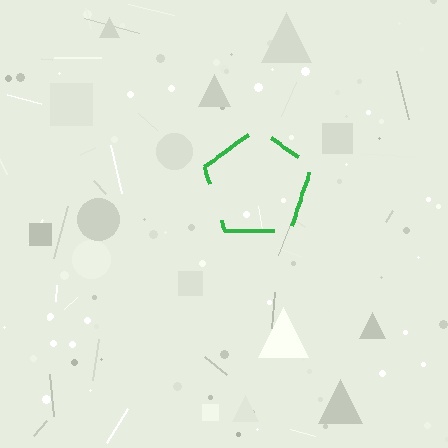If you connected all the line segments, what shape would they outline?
They would outline a pentagon.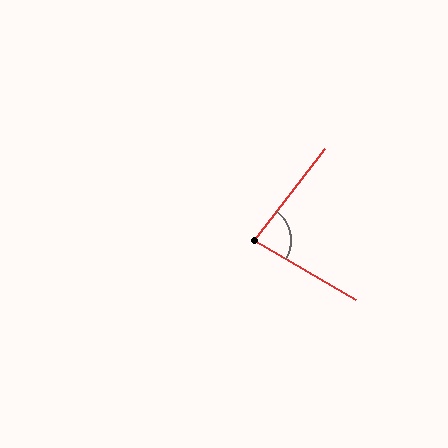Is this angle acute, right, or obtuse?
It is acute.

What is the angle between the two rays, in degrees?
Approximately 83 degrees.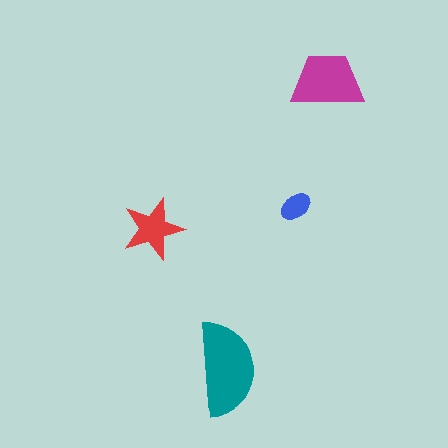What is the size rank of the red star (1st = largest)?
3rd.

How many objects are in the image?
There are 4 objects in the image.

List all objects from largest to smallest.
The teal semicircle, the magenta trapezoid, the red star, the blue ellipse.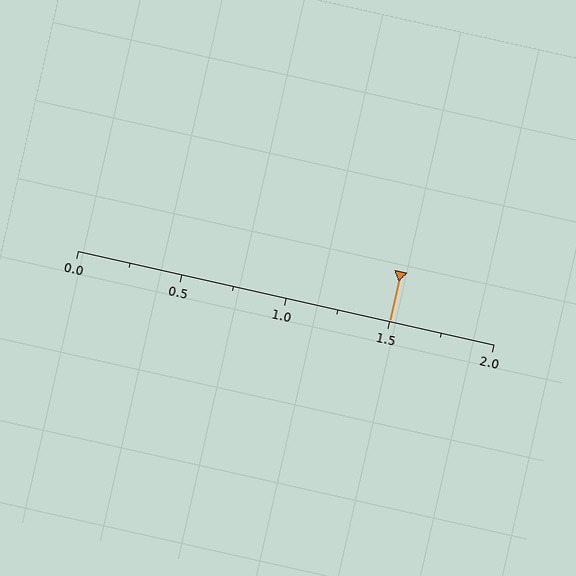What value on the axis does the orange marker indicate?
The marker indicates approximately 1.5.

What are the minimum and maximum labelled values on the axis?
The axis runs from 0.0 to 2.0.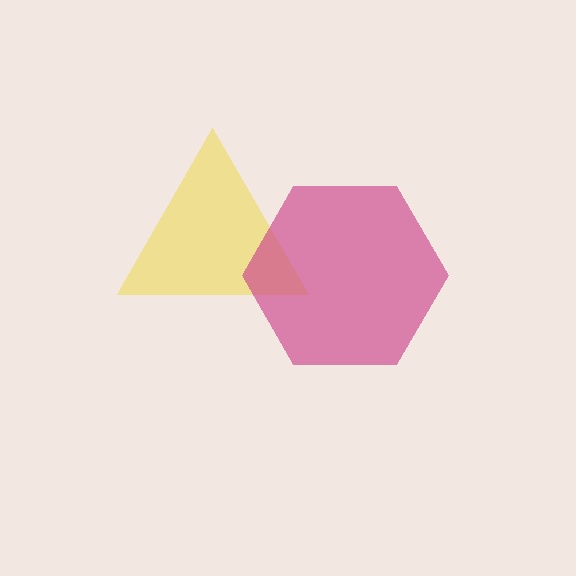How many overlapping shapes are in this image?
There are 2 overlapping shapes in the image.